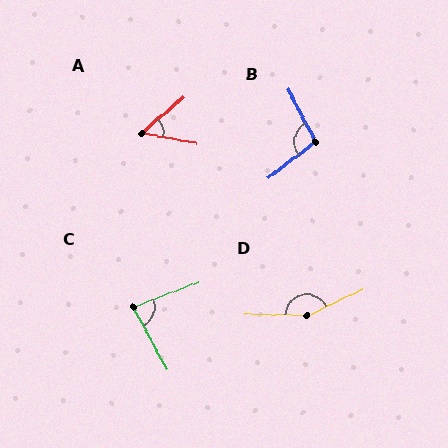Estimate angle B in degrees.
Approximately 100 degrees.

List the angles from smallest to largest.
A (51°), C (83°), B (100°), D (154°).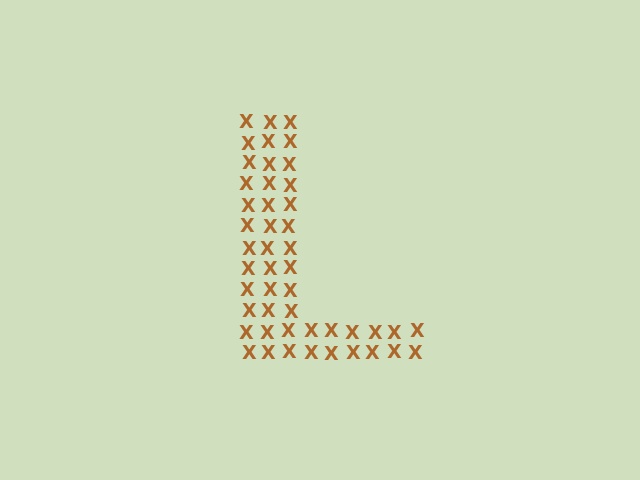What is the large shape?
The large shape is the letter L.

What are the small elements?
The small elements are letter X's.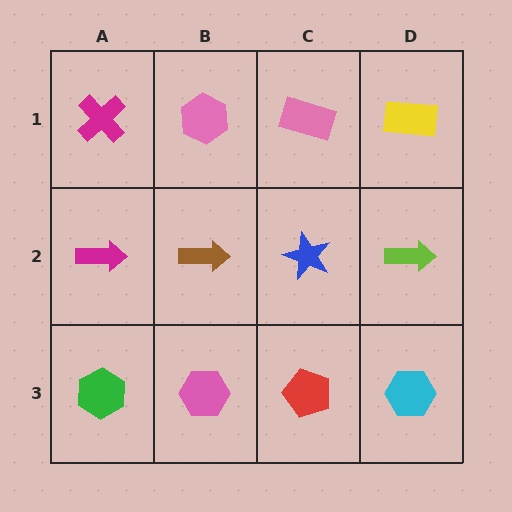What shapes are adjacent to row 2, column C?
A pink rectangle (row 1, column C), a red pentagon (row 3, column C), a brown arrow (row 2, column B), a lime arrow (row 2, column D).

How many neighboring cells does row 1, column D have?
2.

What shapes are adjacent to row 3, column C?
A blue star (row 2, column C), a pink hexagon (row 3, column B), a cyan hexagon (row 3, column D).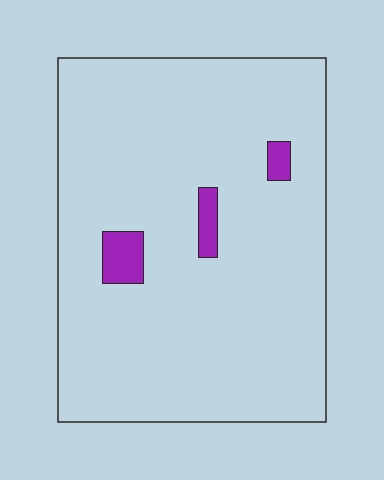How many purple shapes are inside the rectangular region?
3.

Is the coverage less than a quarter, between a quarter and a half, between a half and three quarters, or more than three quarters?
Less than a quarter.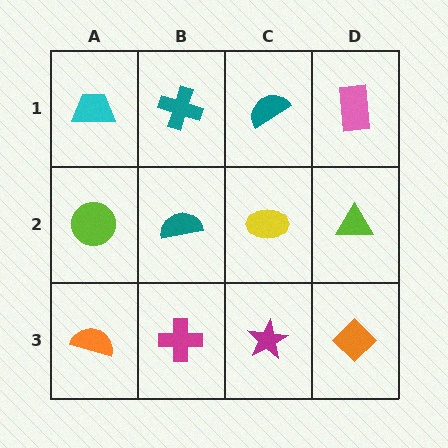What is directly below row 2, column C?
A magenta star.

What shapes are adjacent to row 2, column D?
A pink rectangle (row 1, column D), an orange diamond (row 3, column D), a yellow ellipse (row 2, column C).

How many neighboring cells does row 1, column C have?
3.